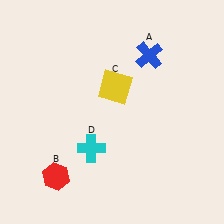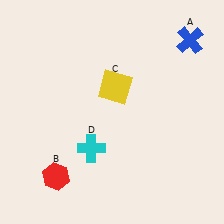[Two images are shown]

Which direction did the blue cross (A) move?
The blue cross (A) moved right.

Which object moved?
The blue cross (A) moved right.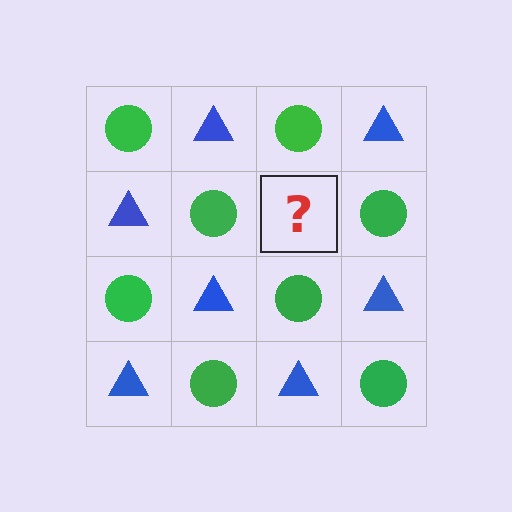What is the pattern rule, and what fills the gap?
The rule is that it alternates green circle and blue triangle in a checkerboard pattern. The gap should be filled with a blue triangle.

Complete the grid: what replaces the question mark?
The question mark should be replaced with a blue triangle.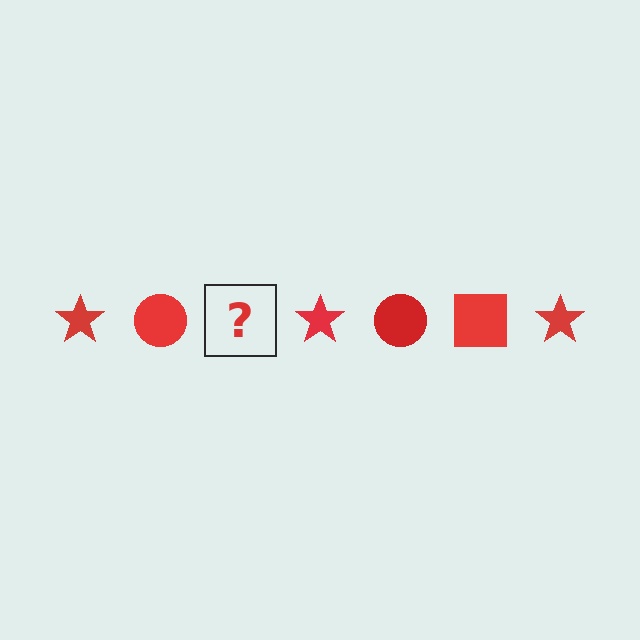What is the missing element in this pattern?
The missing element is a red square.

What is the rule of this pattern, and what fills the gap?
The rule is that the pattern cycles through star, circle, square shapes in red. The gap should be filled with a red square.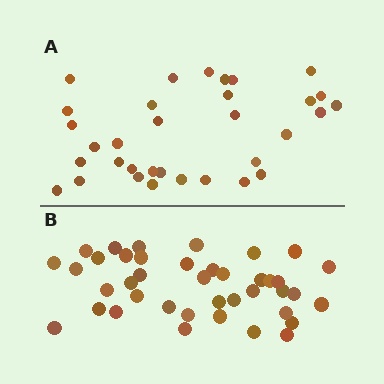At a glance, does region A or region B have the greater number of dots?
Region B (the bottom region) has more dots.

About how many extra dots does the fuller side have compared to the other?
Region B has roughly 8 or so more dots than region A.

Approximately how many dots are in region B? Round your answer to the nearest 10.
About 40 dots.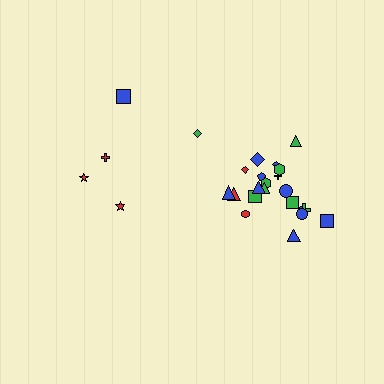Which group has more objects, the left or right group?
The right group.